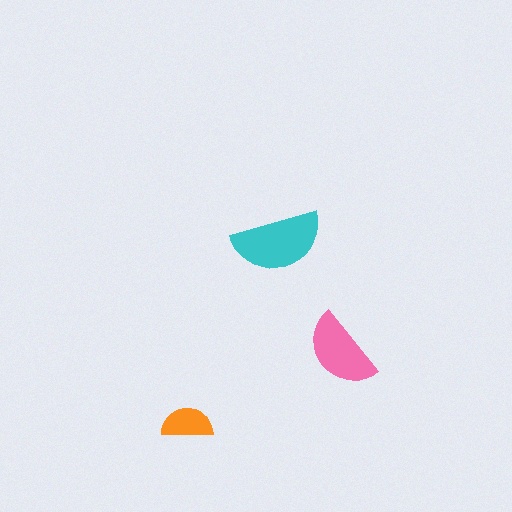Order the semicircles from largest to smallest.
the cyan one, the pink one, the orange one.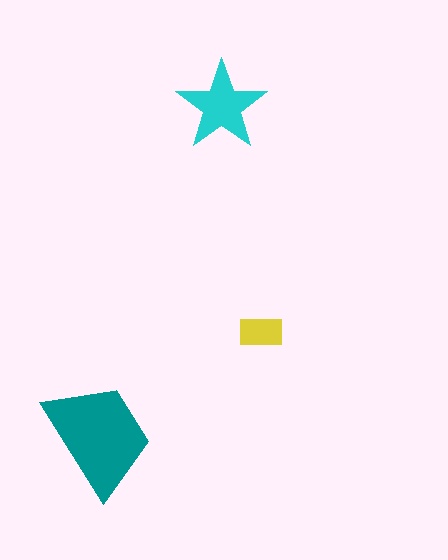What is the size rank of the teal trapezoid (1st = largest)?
1st.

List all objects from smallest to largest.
The yellow rectangle, the cyan star, the teal trapezoid.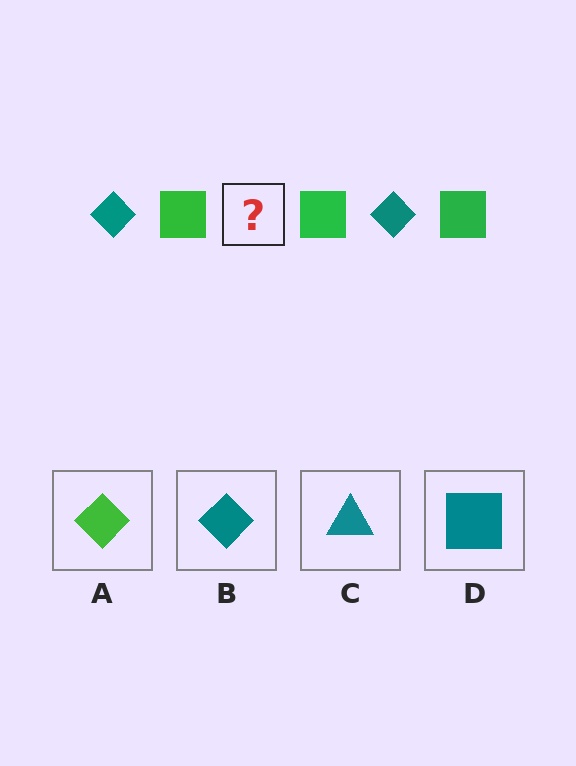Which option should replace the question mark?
Option B.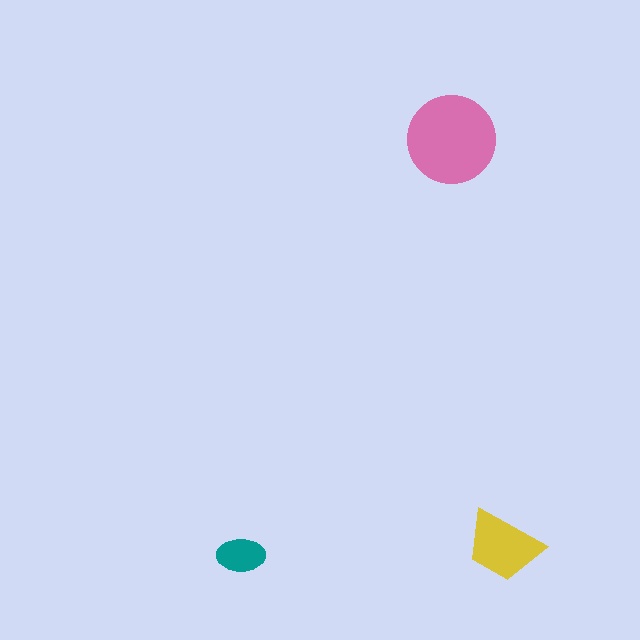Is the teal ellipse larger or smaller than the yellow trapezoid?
Smaller.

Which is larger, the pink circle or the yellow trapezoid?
The pink circle.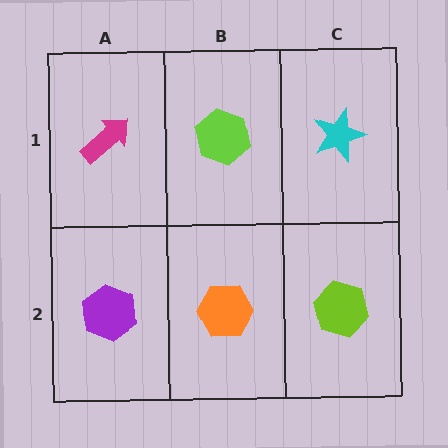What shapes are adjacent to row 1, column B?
An orange hexagon (row 2, column B), a magenta arrow (row 1, column A), a cyan star (row 1, column C).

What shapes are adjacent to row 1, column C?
A lime hexagon (row 2, column C), a lime hexagon (row 1, column B).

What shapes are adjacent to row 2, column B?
A lime hexagon (row 1, column B), a purple hexagon (row 2, column A), a lime hexagon (row 2, column C).